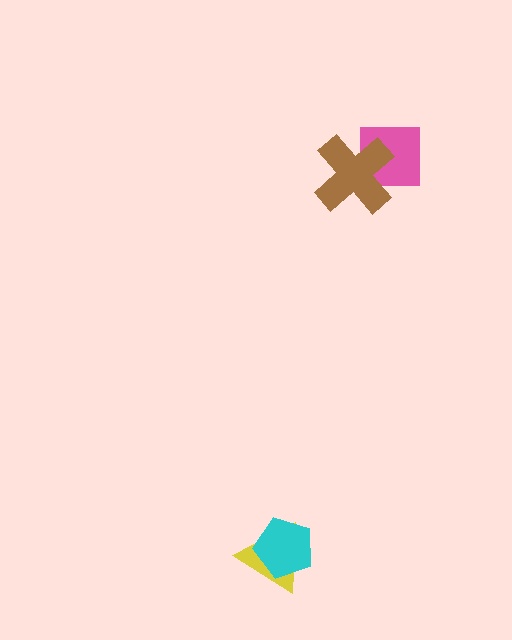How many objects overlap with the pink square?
1 object overlaps with the pink square.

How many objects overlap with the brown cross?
1 object overlaps with the brown cross.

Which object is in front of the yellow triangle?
The cyan pentagon is in front of the yellow triangle.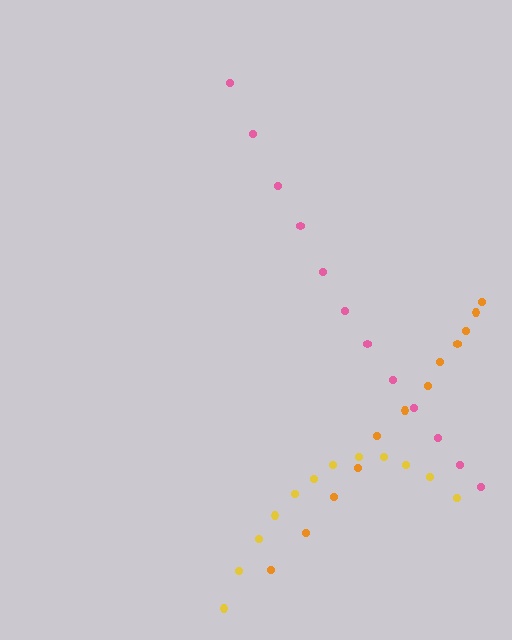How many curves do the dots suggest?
There are 3 distinct paths.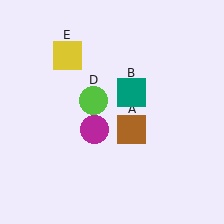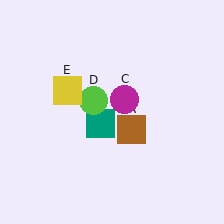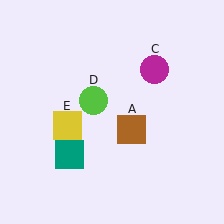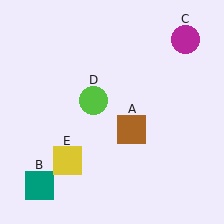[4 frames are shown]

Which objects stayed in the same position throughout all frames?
Brown square (object A) and lime circle (object D) remained stationary.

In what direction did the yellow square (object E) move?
The yellow square (object E) moved down.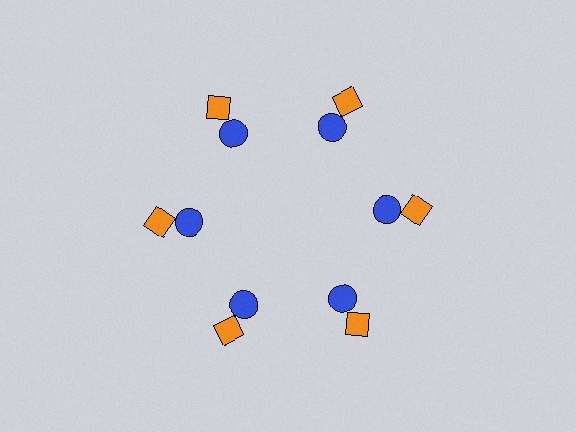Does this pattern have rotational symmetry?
Yes, this pattern has 6-fold rotational symmetry. It looks the same after rotating 60 degrees around the center.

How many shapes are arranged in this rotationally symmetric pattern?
There are 12 shapes, arranged in 6 groups of 2.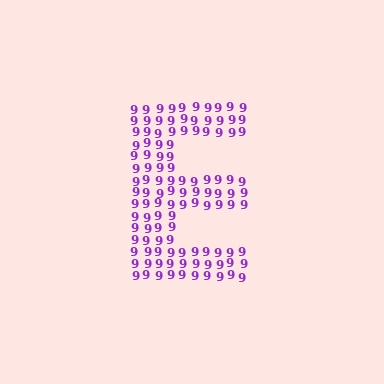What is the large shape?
The large shape is the letter E.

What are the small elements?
The small elements are digit 9's.